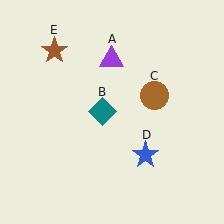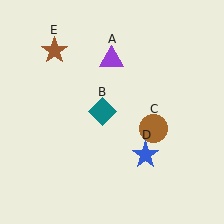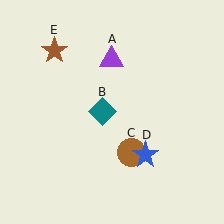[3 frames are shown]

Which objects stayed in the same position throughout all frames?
Purple triangle (object A) and teal diamond (object B) and blue star (object D) and brown star (object E) remained stationary.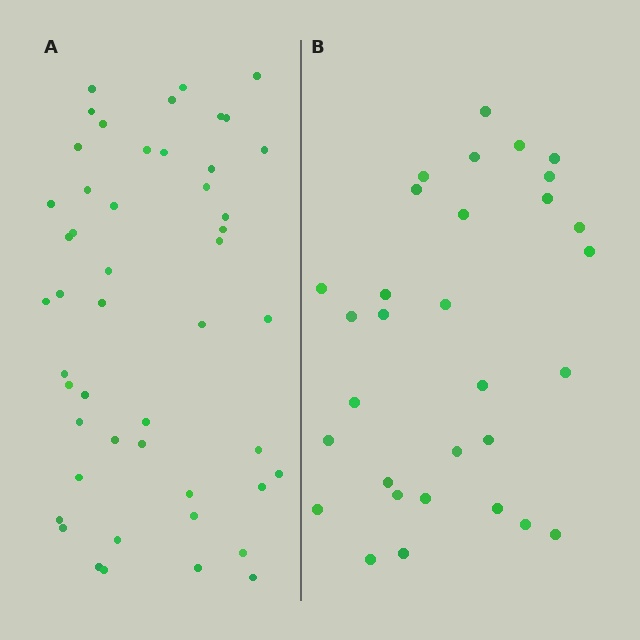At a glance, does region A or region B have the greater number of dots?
Region A (the left region) has more dots.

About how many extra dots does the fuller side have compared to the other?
Region A has approximately 20 more dots than region B.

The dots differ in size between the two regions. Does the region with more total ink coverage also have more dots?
No. Region B has more total ink coverage because its dots are larger, but region A actually contains more individual dots. Total area can be misleading — the number of items is what matters here.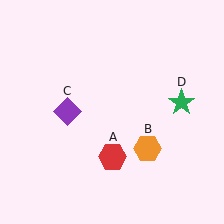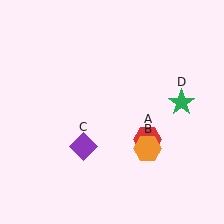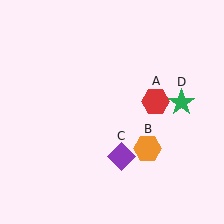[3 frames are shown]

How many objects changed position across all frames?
2 objects changed position: red hexagon (object A), purple diamond (object C).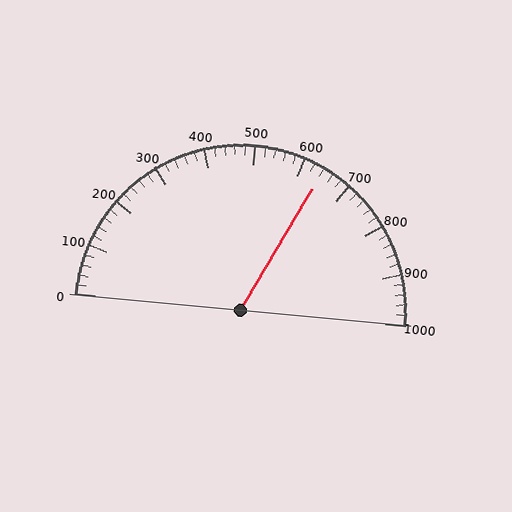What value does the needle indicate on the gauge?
The needle indicates approximately 640.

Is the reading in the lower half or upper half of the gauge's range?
The reading is in the upper half of the range (0 to 1000).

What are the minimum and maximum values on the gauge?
The gauge ranges from 0 to 1000.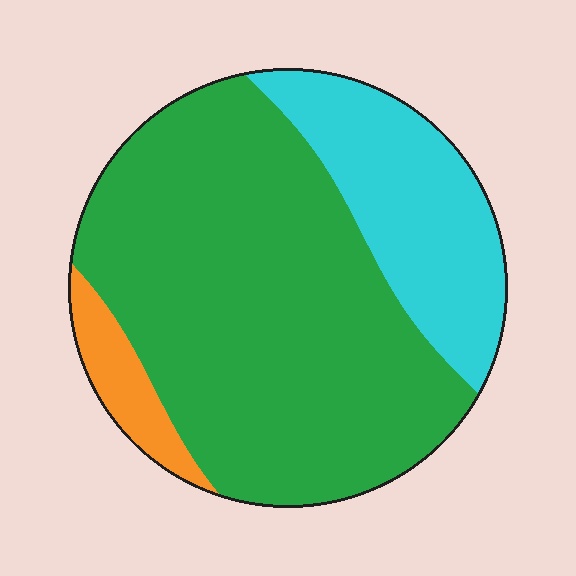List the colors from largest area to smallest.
From largest to smallest: green, cyan, orange.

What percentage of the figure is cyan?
Cyan covers about 25% of the figure.